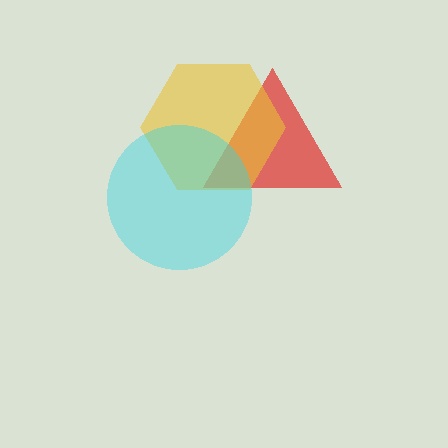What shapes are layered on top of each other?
The layered shapes are: a red triangle, a yellow hexagon, a cyan circle.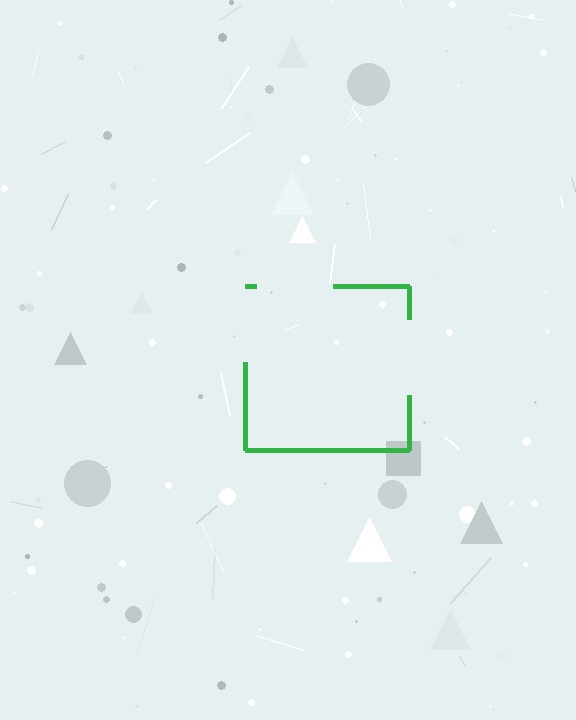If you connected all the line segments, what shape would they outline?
They would outline a square.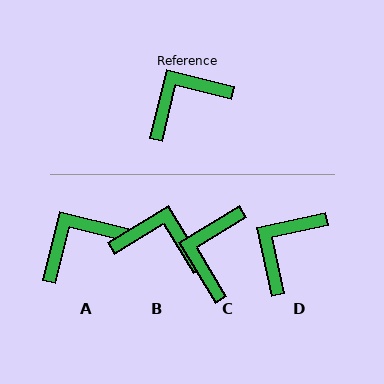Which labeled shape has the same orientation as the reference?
A.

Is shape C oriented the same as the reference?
No, it is off by about 45 degrees.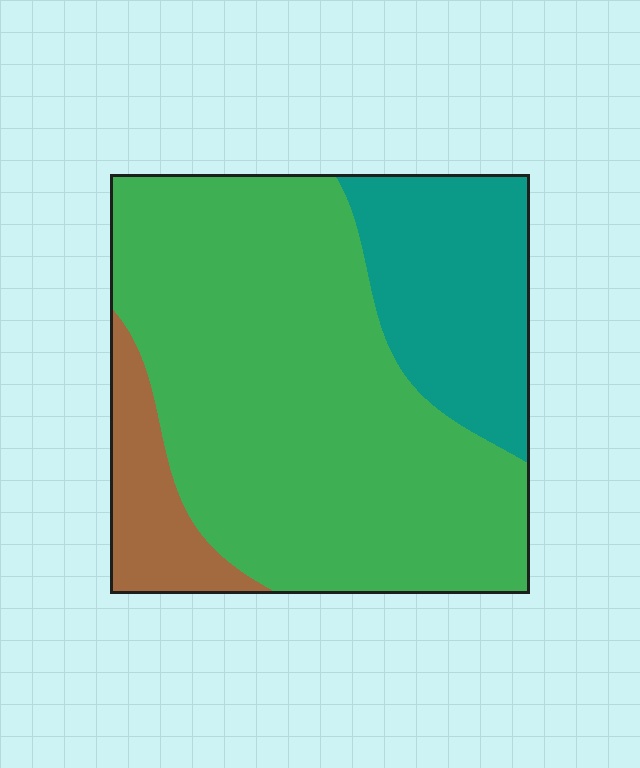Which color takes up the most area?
Green, at roughly 70%.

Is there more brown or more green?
Green.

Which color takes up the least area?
Brown, at roughly 10%.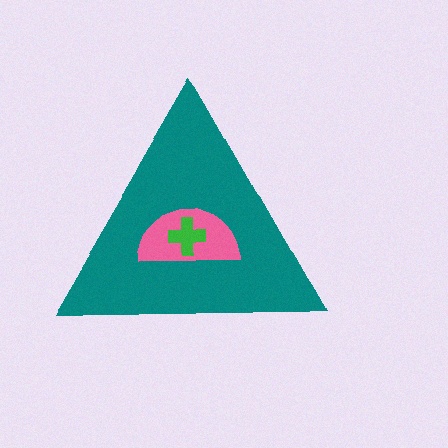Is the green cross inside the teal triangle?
Yes.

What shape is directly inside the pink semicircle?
The green cross.